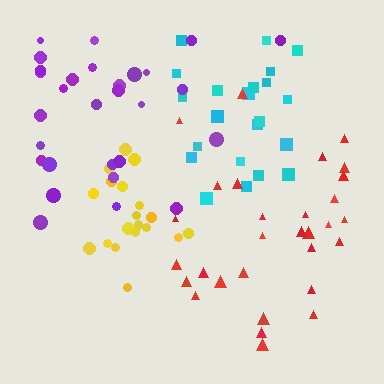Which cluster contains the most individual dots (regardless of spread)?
Purple (31).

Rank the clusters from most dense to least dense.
yellow, cyan, purple, red.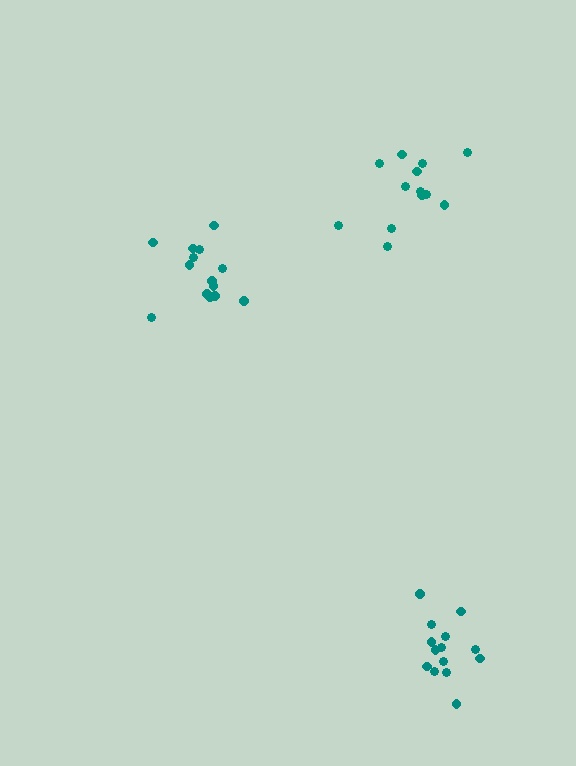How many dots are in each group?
Group 1: 14 dots, Group 2: 14 dots, Group 3: 13 dots (41 total).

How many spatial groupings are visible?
There are 3 spatial groupings.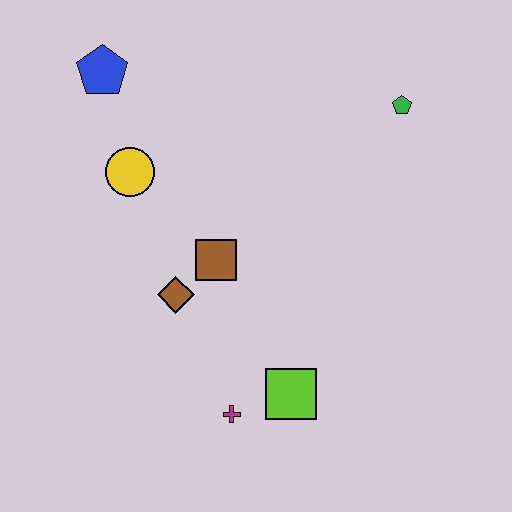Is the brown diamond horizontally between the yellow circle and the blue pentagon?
No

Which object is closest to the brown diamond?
The brown square is closest to the brown diamond.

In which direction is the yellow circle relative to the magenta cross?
The yellow circle is above the magenta cross.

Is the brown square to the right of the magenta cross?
No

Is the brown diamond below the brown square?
Yes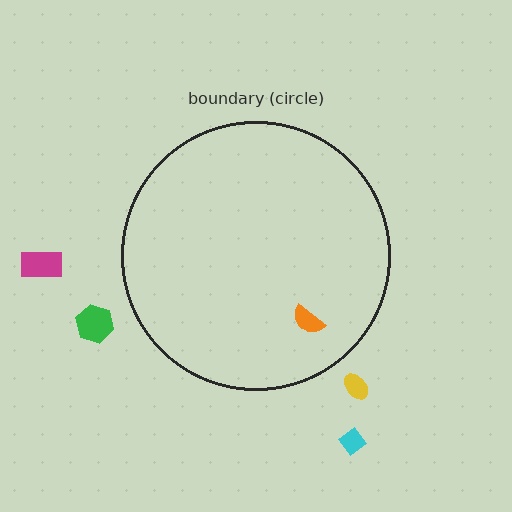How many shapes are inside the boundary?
1 inside, 4 outside.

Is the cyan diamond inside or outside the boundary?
Outside.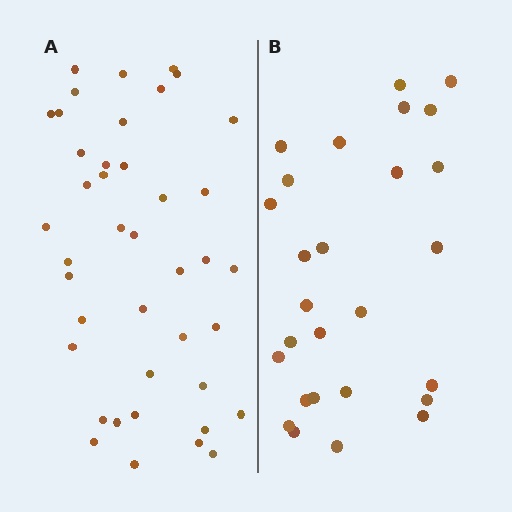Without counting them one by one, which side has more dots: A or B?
Region A (the left region) has more dots.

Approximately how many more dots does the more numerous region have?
Region A has approximately 15 more dots than region B.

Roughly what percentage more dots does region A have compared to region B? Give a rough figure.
About 50% more.